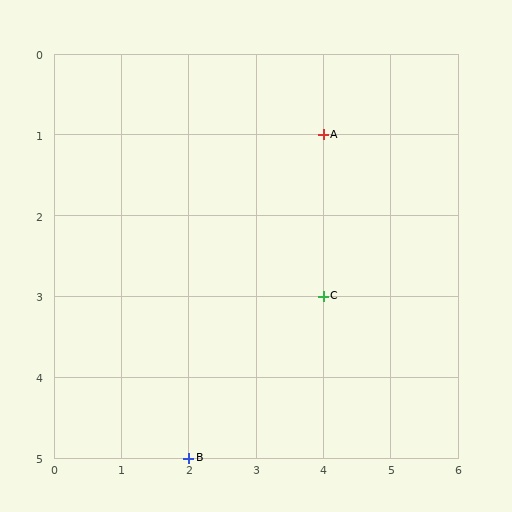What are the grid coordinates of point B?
Point B is at grid coordinates (2, 5).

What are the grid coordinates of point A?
Point A is at grid coordinates (4, 1).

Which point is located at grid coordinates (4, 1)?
Point A is at (4, 1).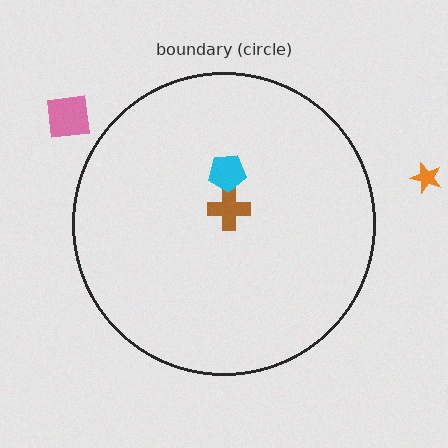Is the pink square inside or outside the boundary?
Outside.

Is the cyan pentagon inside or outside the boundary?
Inside.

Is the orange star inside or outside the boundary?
Outside.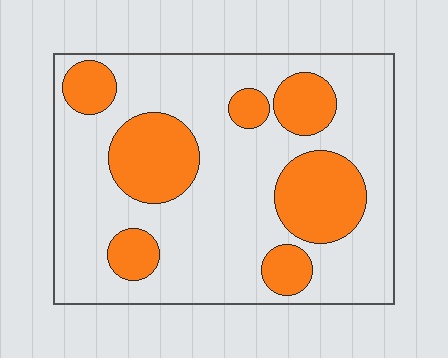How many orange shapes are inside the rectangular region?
7.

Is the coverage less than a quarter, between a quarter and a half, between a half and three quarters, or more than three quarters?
Between a quarter and a half.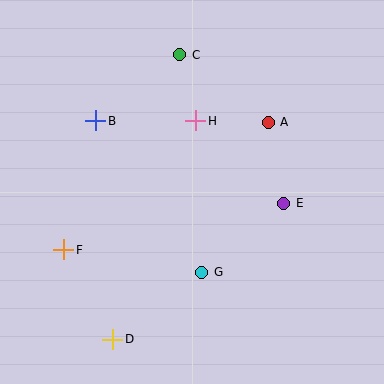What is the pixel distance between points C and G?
The distance between C and G is 219 pixels.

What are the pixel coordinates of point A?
Point A is at (268, 122).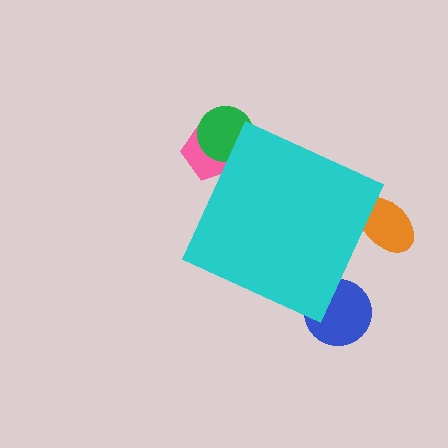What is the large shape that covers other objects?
A cyan diamond.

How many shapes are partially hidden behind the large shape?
4 shapes are partially hidden.